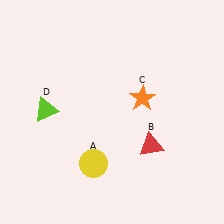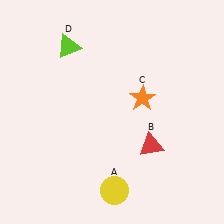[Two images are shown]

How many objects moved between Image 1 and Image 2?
2 objects moved between the two images.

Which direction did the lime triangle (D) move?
The lime triangle (D) moved up.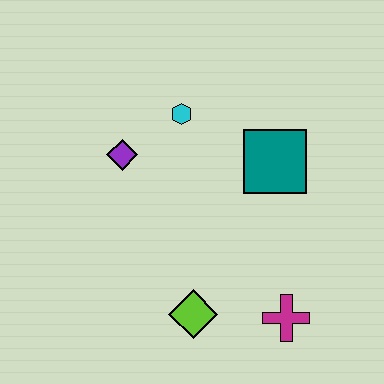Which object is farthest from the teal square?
The lime diamond is farthest from the teal square.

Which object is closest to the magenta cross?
The lime diamond is closest to the magenta cross.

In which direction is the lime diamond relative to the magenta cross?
The lime diamond is to the left of the magenta cross.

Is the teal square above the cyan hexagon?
No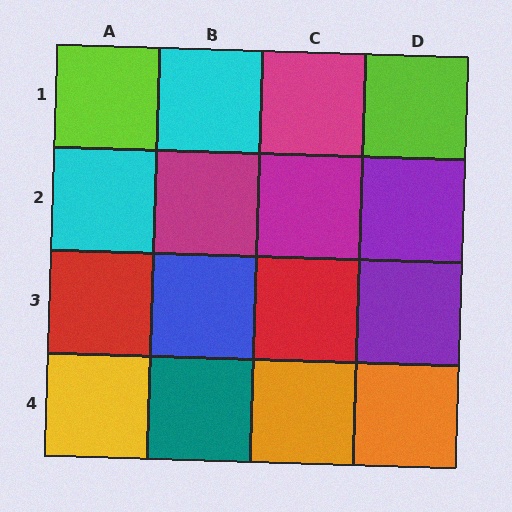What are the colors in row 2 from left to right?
Cyan, magenta, magenta, purple.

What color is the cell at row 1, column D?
Lime.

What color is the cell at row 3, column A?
Red.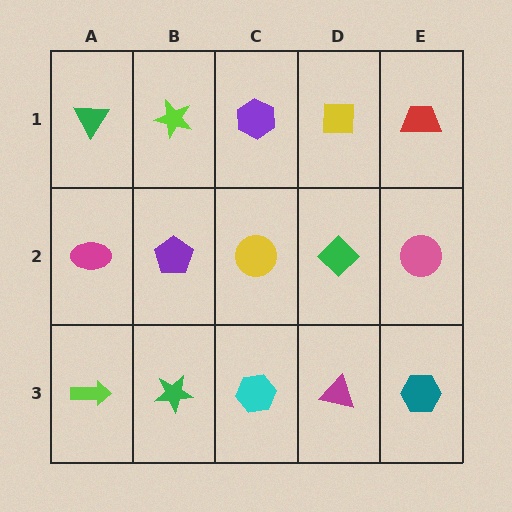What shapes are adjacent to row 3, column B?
A purple pentagon (row 2, column B), a lime arrow (row 3, column A), a cyan hexagon (row 3, column C).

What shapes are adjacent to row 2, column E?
A red trapezoid (row 1, column E), a teal hexagon (row 3, column E), a green diamond (row 2, column D).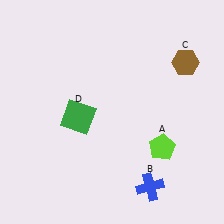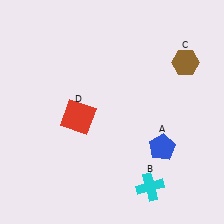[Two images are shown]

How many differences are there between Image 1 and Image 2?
There are 3 differences between the two images.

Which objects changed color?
A changed from lime to blue. B changed from blue to cyan. D changed from green to red.